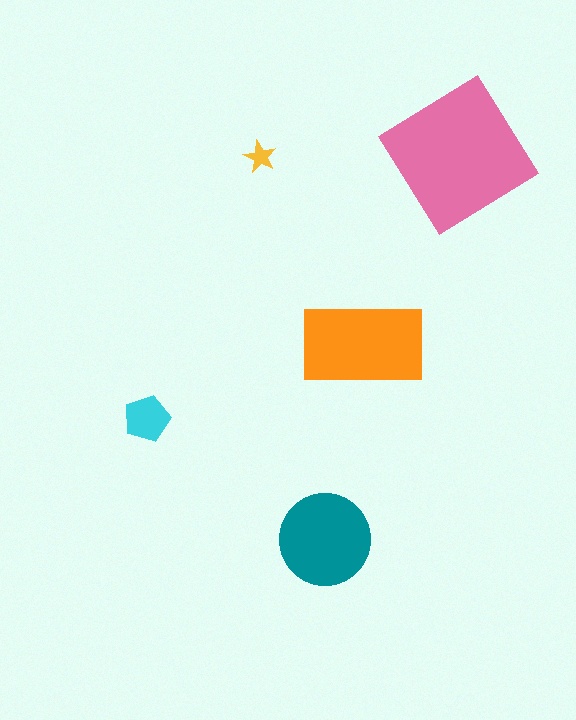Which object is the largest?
The pink diamond.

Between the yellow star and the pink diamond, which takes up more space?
The pink diamond.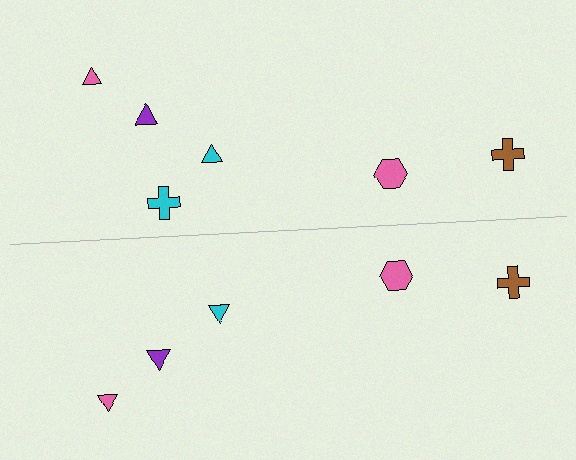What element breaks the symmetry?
A cyan cross is missing from the bottom side.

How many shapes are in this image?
There are 11 shapes in this image.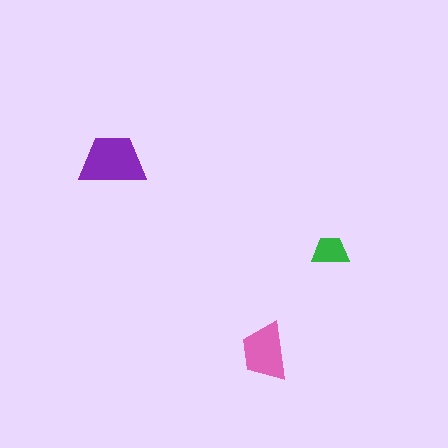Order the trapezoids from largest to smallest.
the purple one, the pink one, the green one.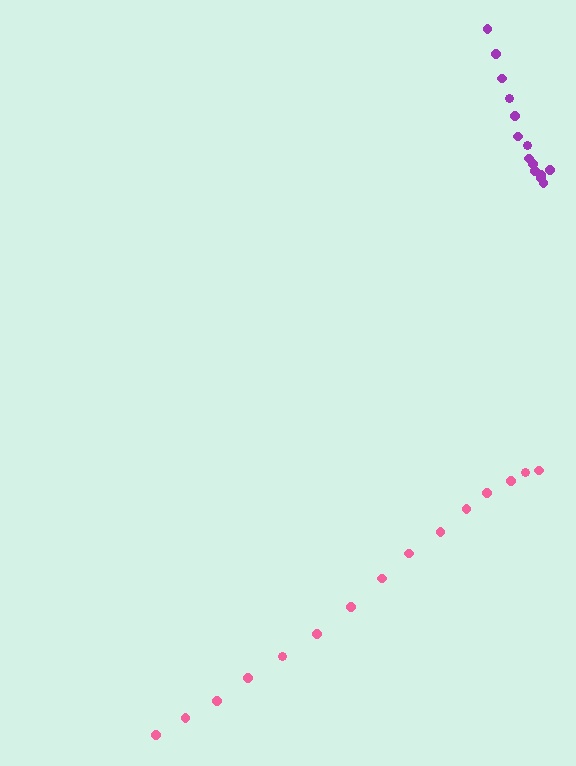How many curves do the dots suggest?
There are 2 distinct paths.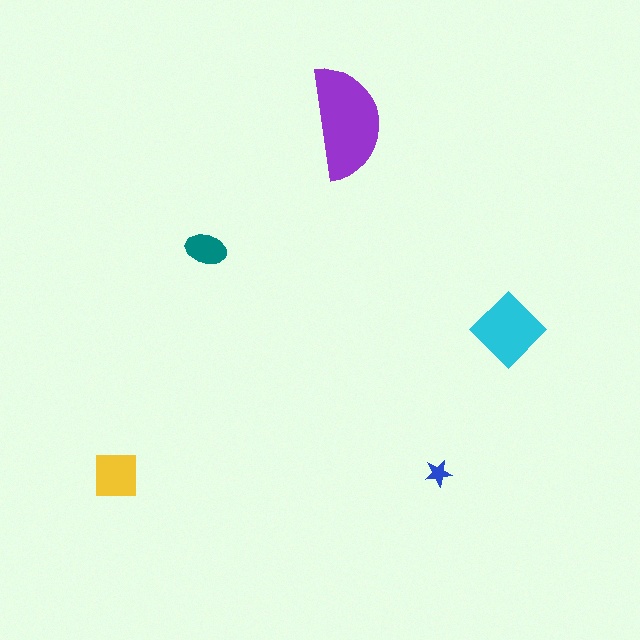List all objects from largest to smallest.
The purple semicircle, the cyan diamond, the yellow square, the teal ellipse, the blue star.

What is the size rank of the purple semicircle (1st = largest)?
1st.